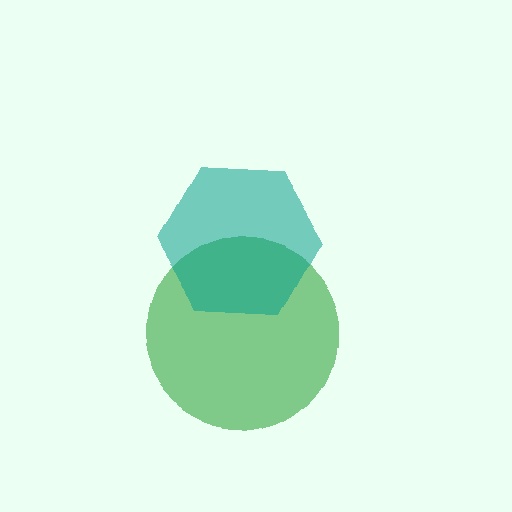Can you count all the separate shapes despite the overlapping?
Yes, there are 2 separate shapes.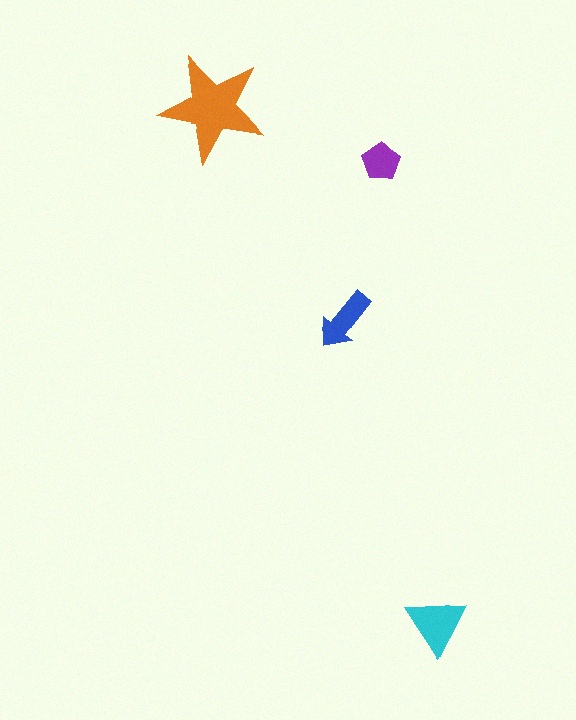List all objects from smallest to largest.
The purple pentagon, the blue arrow, the cyan triangle, the orange star.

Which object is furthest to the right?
The cyan triangle is rightmost.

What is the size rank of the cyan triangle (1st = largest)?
2nd.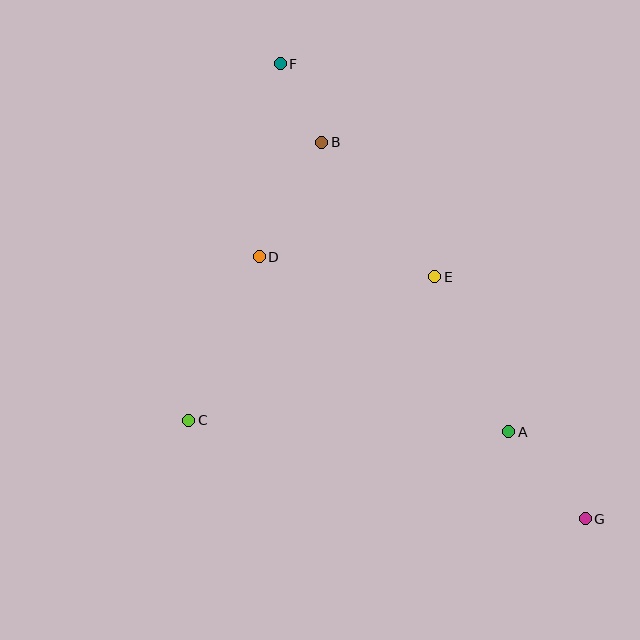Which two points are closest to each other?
Points B and F are closest to each other.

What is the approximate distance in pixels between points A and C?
The distance between A and C is approximately 320 pixels.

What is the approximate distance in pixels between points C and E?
The distance between C and E is approximately 285 pixels.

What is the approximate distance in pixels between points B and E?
The distance between B and E is approximately 176 pixels.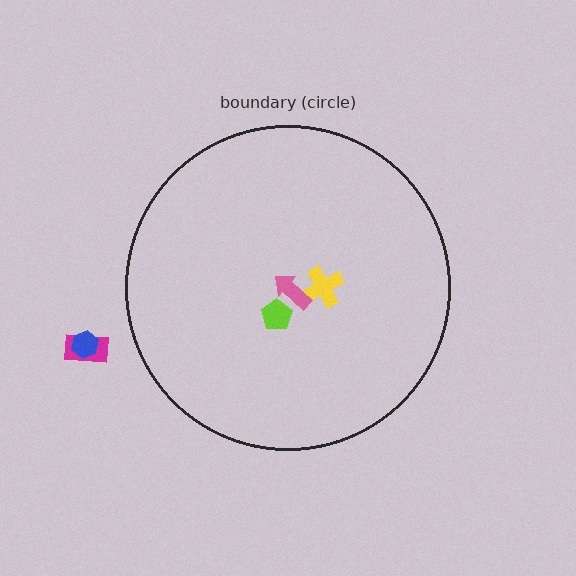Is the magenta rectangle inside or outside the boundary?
Outside.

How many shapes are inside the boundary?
3 inside, 2 outside.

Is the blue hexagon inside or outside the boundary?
Outside.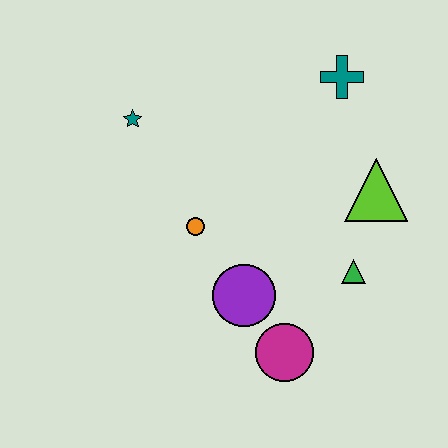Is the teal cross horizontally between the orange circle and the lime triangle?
Yes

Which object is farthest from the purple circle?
The teal cross is farthest from the purple circle.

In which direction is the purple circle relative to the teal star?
The purple circle is below the teal star.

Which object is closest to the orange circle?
The purple circle is closest to the orange circle.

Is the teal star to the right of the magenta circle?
No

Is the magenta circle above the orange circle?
No